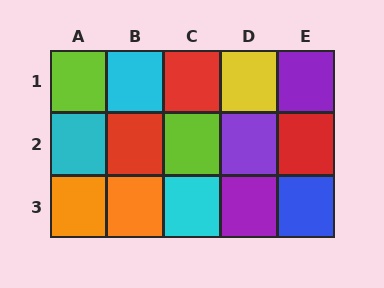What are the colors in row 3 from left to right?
Orange, orange, cyan, purple, blue.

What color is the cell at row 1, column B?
Cyan.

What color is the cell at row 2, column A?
Cyan.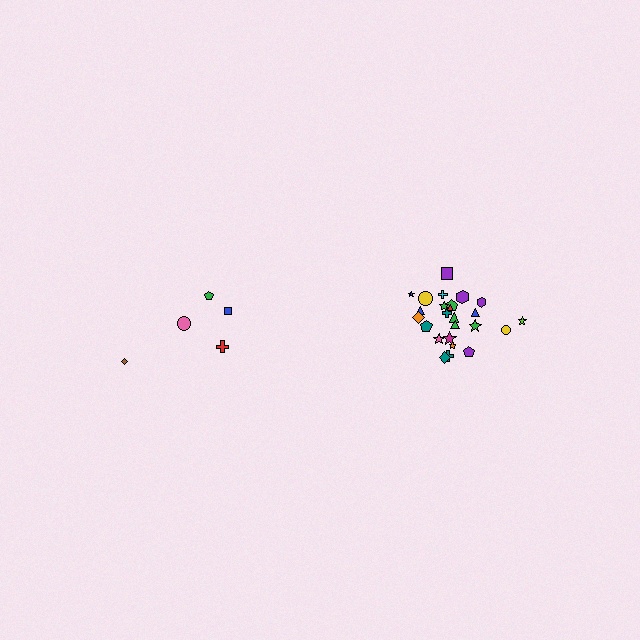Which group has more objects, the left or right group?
The right group.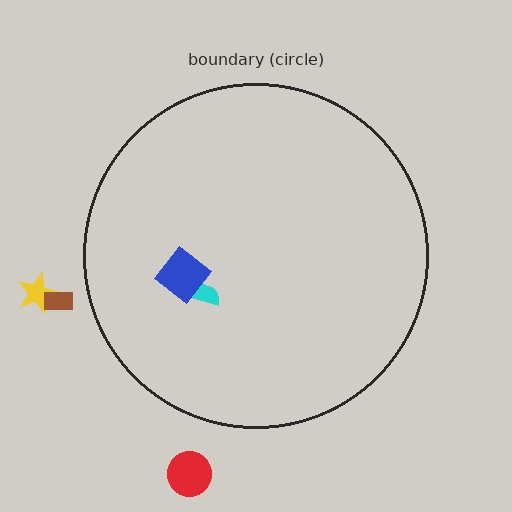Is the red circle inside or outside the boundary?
Outside.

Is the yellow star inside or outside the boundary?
Outside.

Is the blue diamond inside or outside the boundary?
Inside.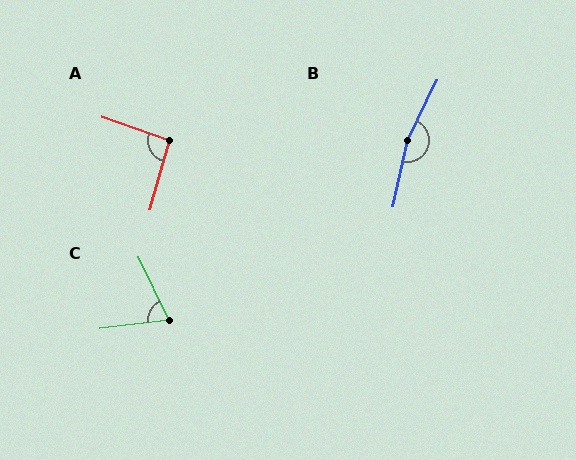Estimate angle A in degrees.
Approximately 94 degrees.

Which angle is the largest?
B, at approximately 167 degrees.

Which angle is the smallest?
C, at approximately 71 degrees.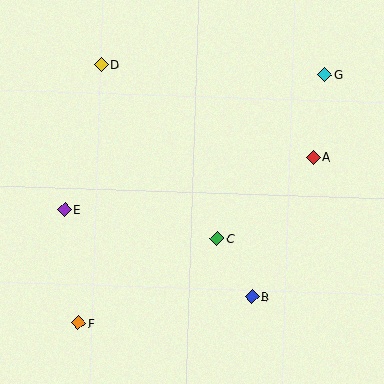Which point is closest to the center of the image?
Point C at (217, 239) is closest to the center.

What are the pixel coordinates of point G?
Point G is at (325, 75).